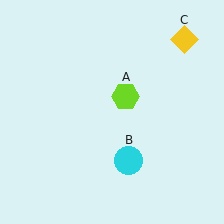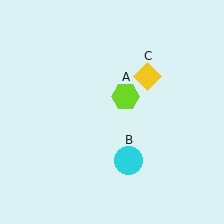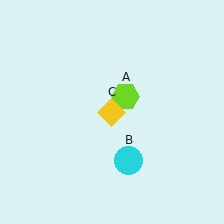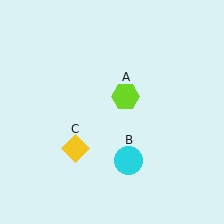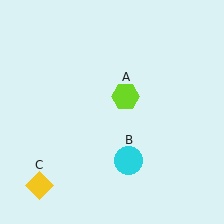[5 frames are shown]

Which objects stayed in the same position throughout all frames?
Lime hexagon (object A) and cyan circle (object B) remained stationary.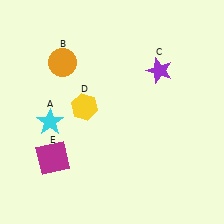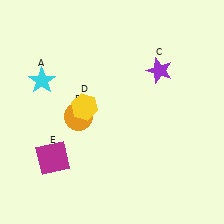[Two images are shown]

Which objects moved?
The objects that moved are: the cyan star (A), the orange circle (B).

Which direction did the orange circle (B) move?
The orange circle (B) moved down.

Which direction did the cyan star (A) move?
The cyan star (A) moved up.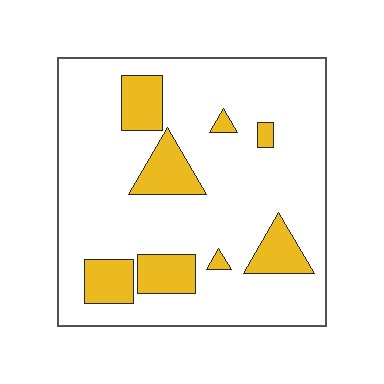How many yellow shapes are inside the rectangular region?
8.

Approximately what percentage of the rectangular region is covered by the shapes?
Approximately 20%.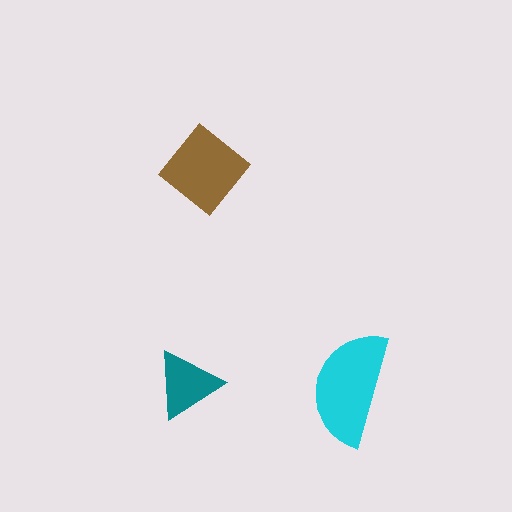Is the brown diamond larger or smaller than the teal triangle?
Larger.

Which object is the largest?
The cyan semicircle.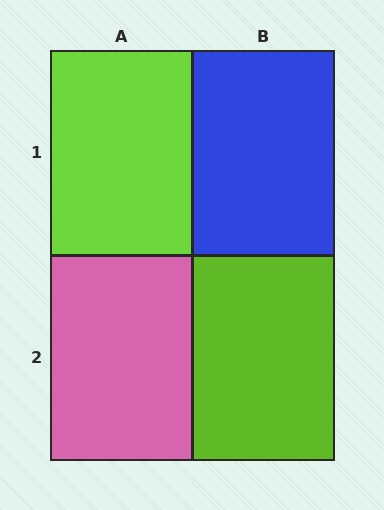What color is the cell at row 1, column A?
Lime.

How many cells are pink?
1 cell is pink.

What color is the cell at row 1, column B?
Blue.